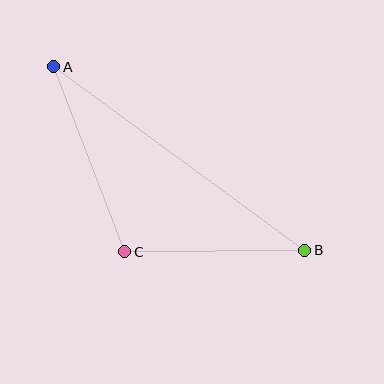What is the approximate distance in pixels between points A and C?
The distance between A and C is approximately 198 pixels.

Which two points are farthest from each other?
Points A and B are farthest from each other.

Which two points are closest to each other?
Points B and C are closest to each other.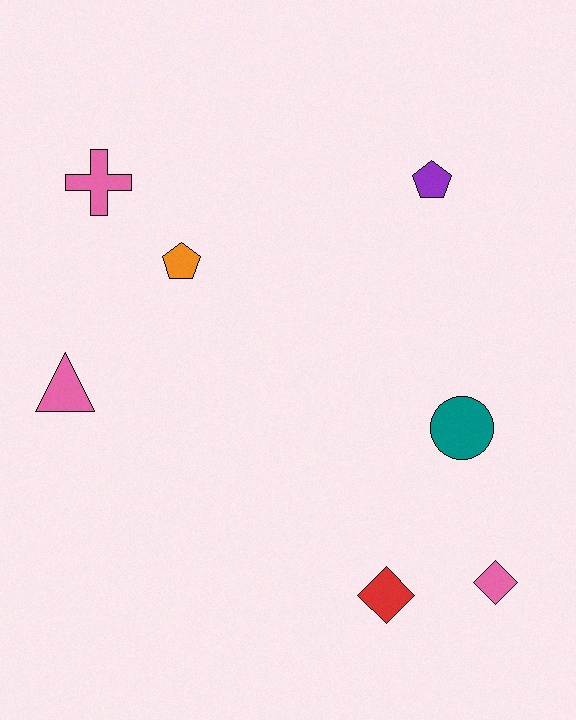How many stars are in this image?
There are no stars.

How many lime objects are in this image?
There are no lime objects.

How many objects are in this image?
There are 7 objects.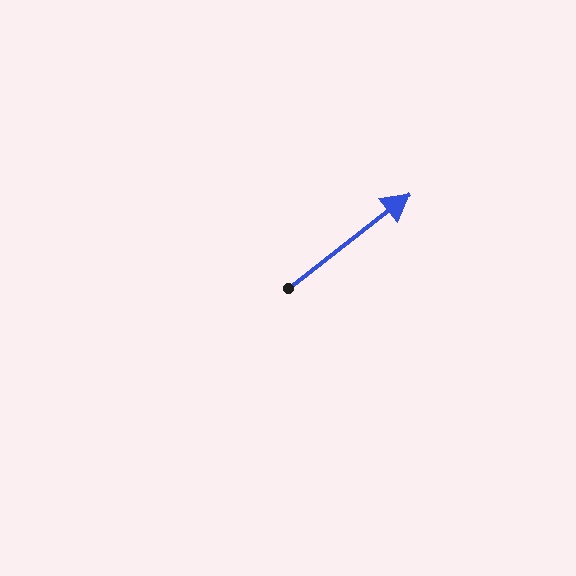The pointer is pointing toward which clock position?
Roughly 2 o'clock.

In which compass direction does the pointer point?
Northeast.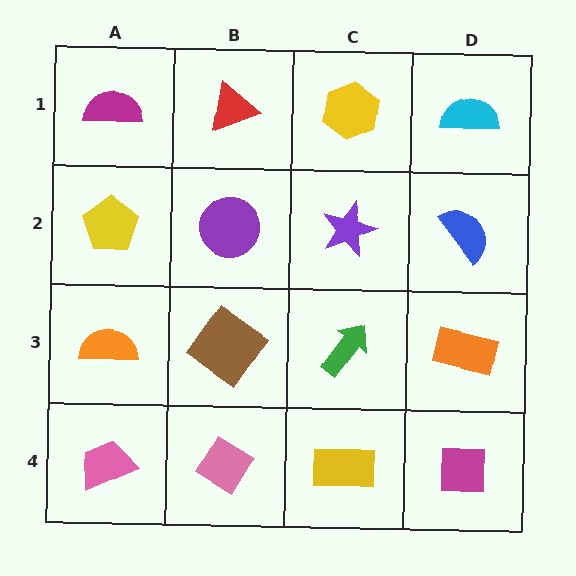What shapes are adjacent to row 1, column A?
A yellow pentagon (row 2, column A), a red triangle (row 1, column B).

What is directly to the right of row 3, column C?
An orange rectangle.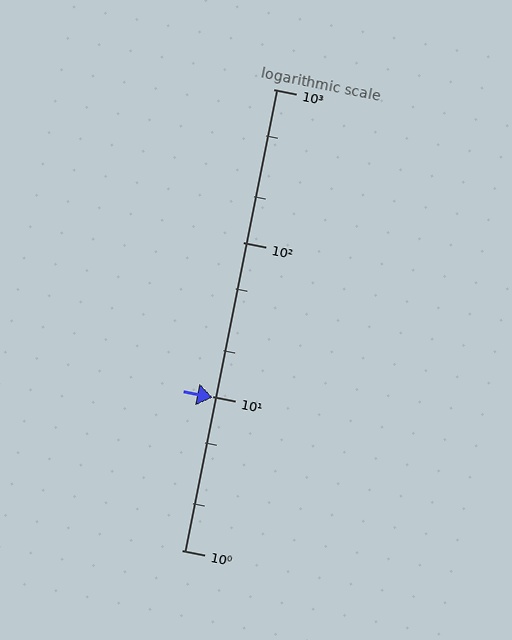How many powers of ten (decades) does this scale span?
The scale spans 3 decades, from 1 to 1000.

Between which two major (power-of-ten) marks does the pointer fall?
The pointer is between 1 and 10.